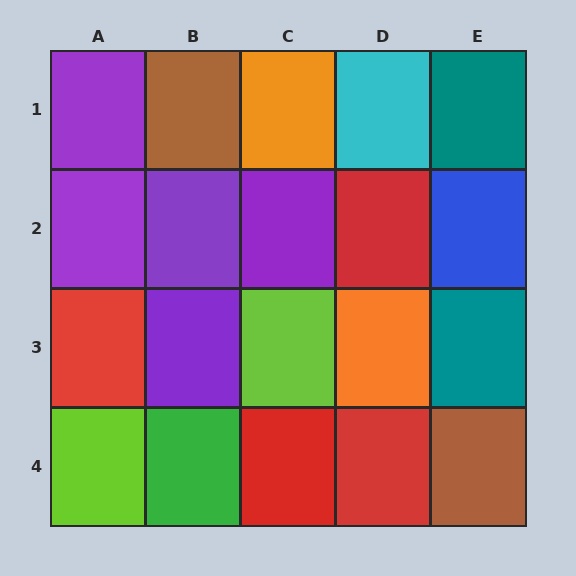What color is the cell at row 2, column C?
Purple.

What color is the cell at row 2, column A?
Purple.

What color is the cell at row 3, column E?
Teal.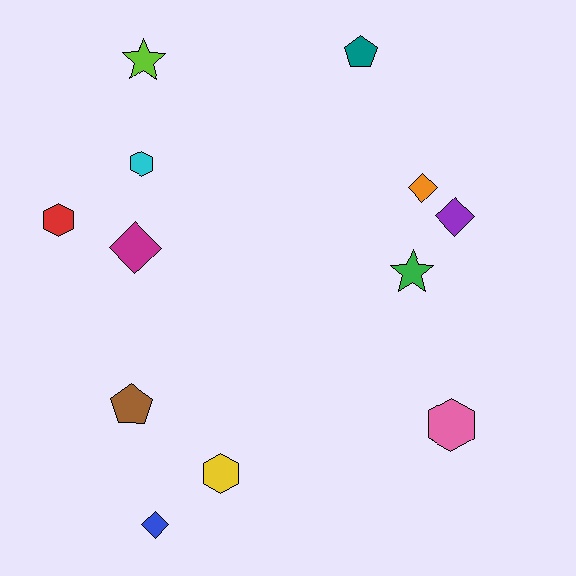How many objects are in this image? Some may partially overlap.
There are 12 objects.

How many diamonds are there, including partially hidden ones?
There are 4 diamonds.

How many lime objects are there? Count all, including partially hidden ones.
There is 1 lime object.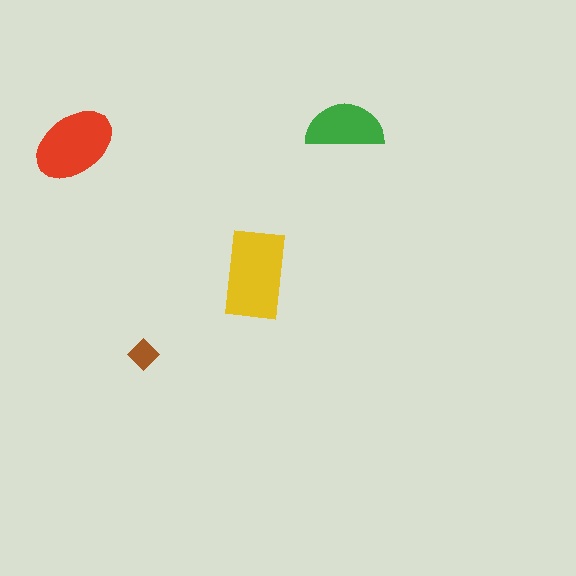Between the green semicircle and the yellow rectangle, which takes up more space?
The yellow rectangle.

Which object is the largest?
The yellow rectangle.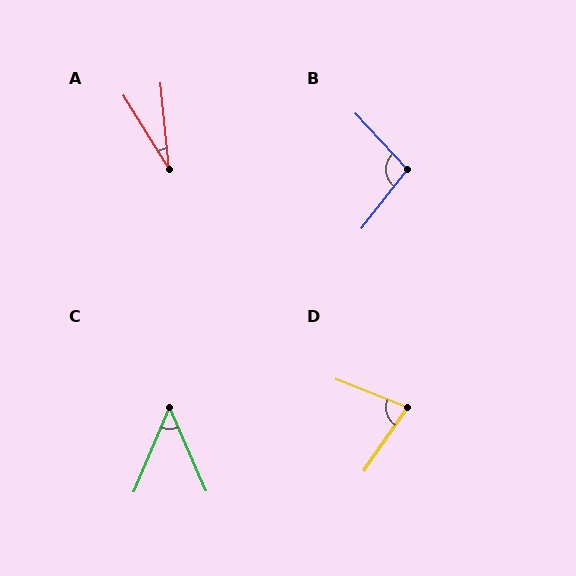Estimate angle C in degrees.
Approximately 47 degrees.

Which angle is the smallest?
A, at approximately 26 degrees.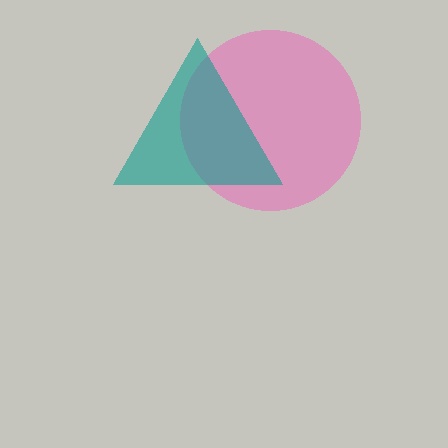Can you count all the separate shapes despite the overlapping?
Yes, there are 2 separate shapes.